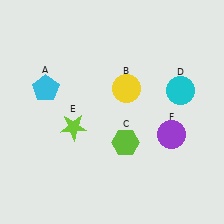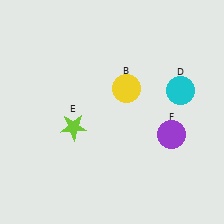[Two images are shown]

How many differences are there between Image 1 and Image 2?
There are 2 differences between the two images.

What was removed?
The cyan pentagon (A), the lime hexagon (C) were removed in Image 2.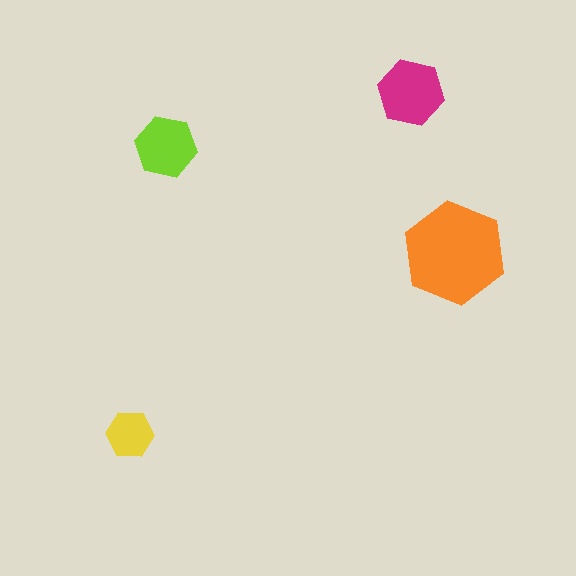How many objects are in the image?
There are 4 objects in the image.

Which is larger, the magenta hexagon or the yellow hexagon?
The magenta one.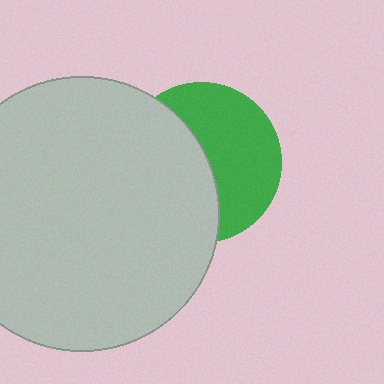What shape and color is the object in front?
The object in front is a light gray circle.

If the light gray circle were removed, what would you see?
You would see the complete green circle.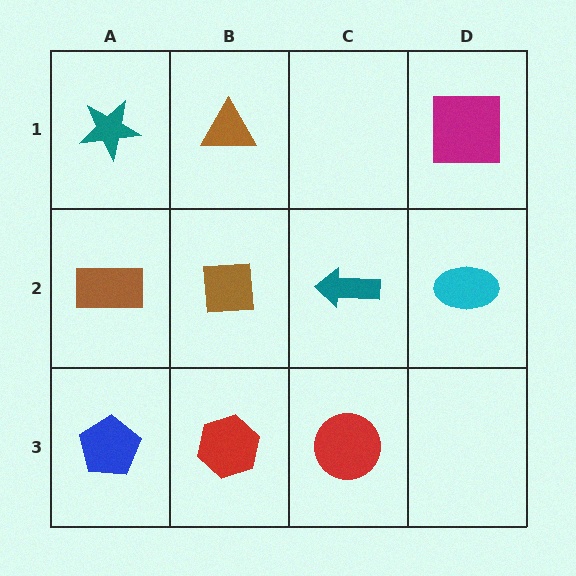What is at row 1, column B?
A brown triangle.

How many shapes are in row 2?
4 shapes.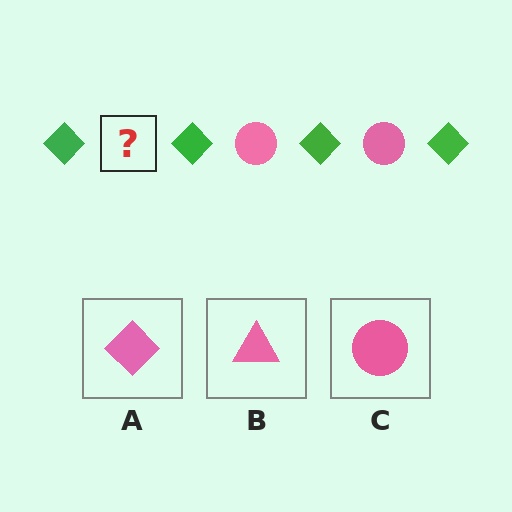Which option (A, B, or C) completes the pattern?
C.